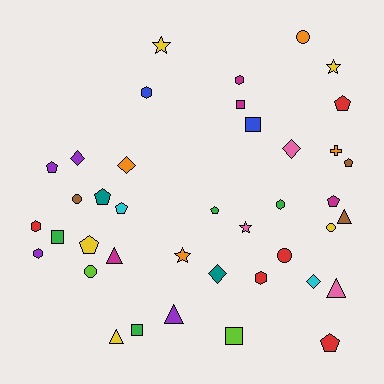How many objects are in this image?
There are 40 objects.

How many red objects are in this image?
There are 5 red objects.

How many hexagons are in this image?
There are 6 hexagons.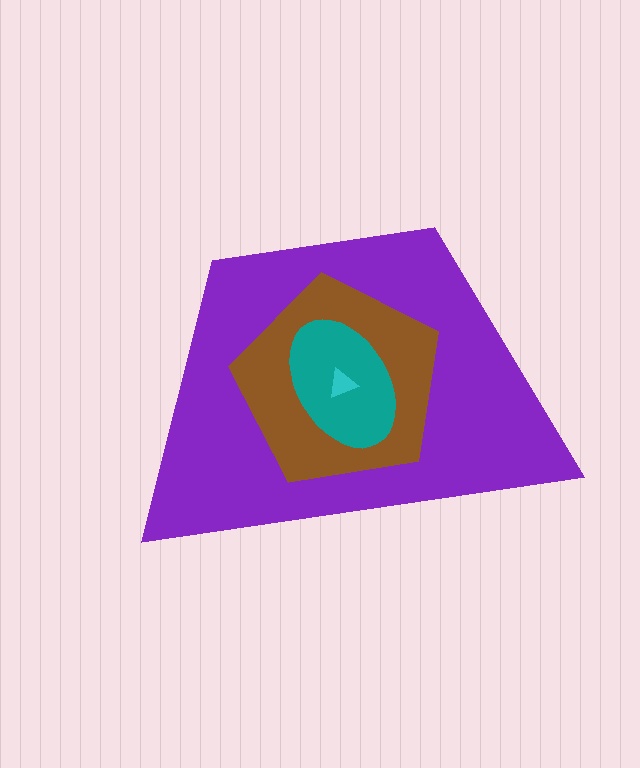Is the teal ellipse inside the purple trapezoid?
Yes.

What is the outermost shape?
The purple trapezoid.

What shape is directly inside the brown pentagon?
The teal ellipse.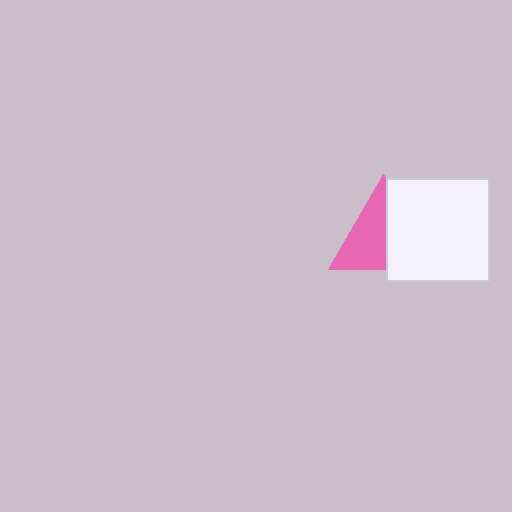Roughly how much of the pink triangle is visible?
About half of it is visible (roughly 53%).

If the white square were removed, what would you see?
You would see the complete pink triangle.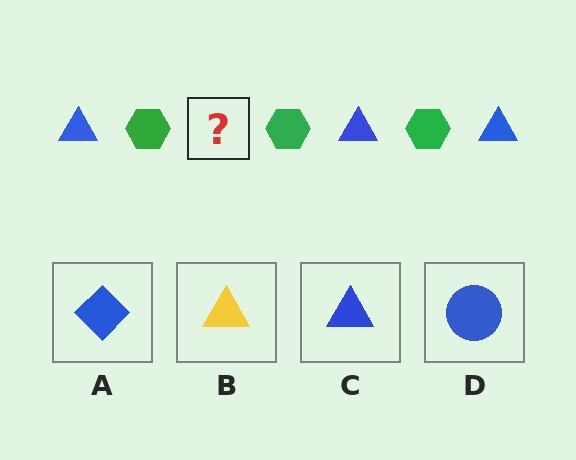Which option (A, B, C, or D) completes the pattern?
C.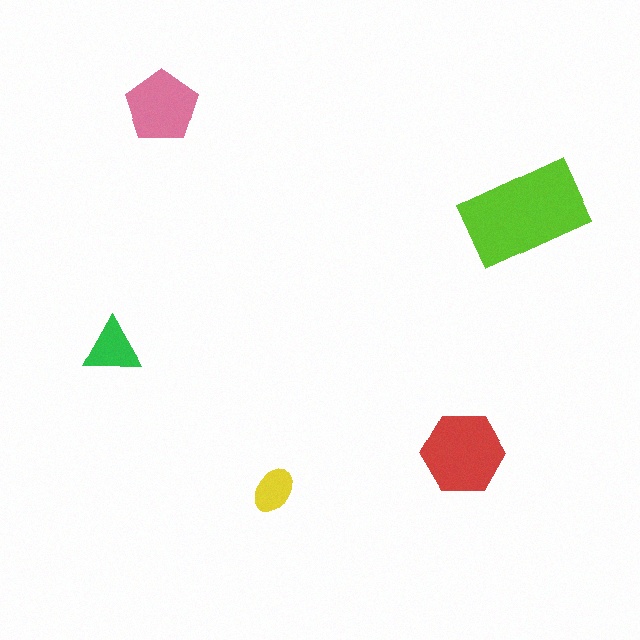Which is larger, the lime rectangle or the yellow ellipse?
The lime rectangle.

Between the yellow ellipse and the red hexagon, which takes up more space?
The red hexagon.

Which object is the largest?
The lime rectangle.